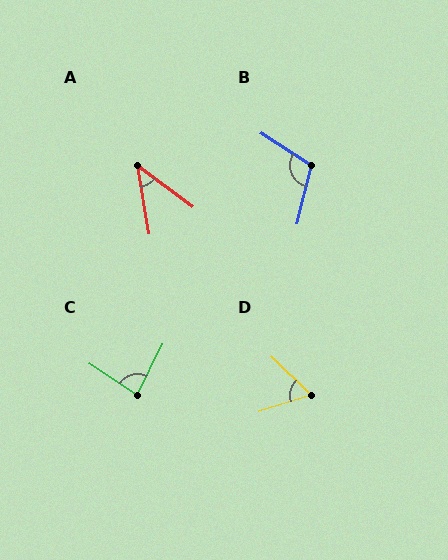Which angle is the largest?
B, at approximately 109 degrees.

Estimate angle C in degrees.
Approximately 82 degrees.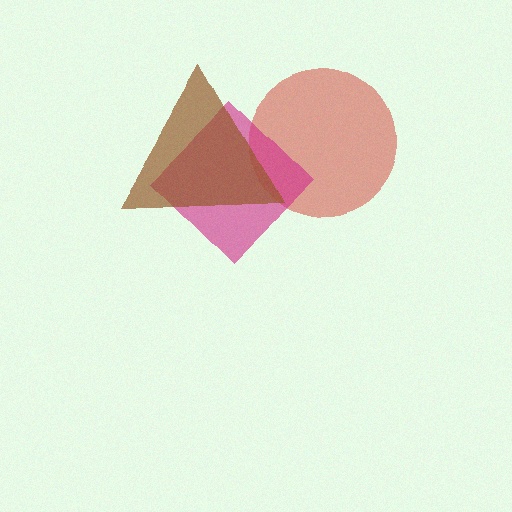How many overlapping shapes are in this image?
There are 3 overlapping shapes in the image.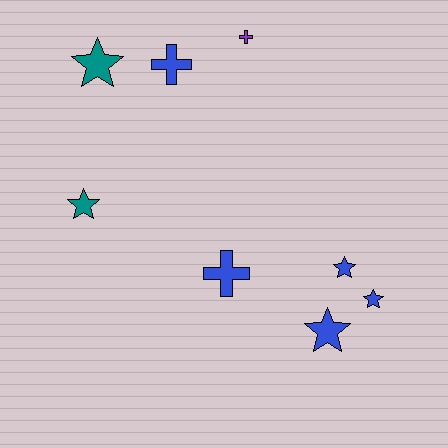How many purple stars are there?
There are no purple stars.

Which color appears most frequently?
Blue, with 5 objects.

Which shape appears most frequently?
Star, with 5 objects.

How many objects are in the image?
There are 8 objects.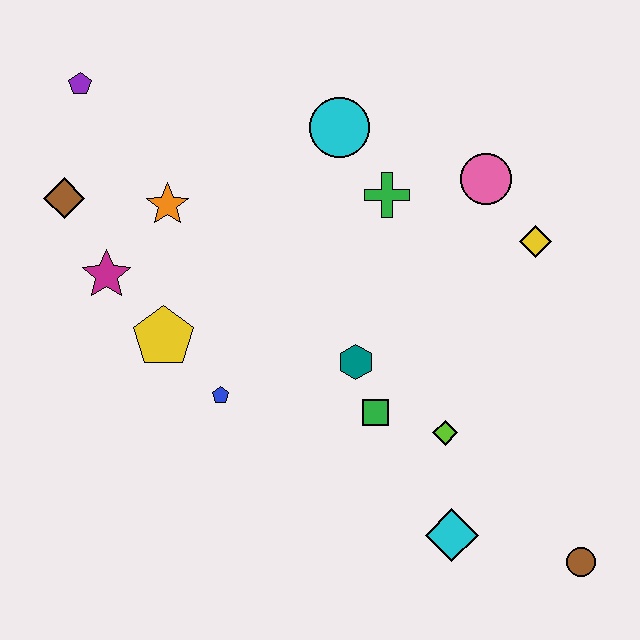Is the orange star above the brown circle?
Yes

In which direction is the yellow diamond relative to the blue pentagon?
The yellow diamond is to the right of the blue pentagon.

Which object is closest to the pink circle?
The yellow diamond is closest to the pink circle.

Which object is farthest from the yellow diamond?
The purple pentagon is farthest from the yellow diamond.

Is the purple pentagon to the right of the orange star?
No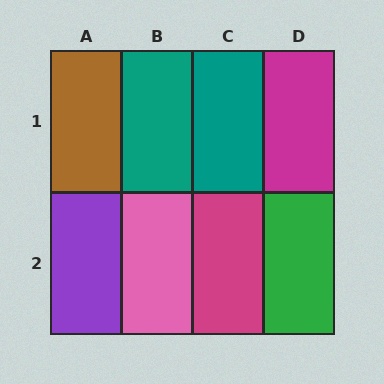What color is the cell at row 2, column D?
Green.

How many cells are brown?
1 cell is brown.